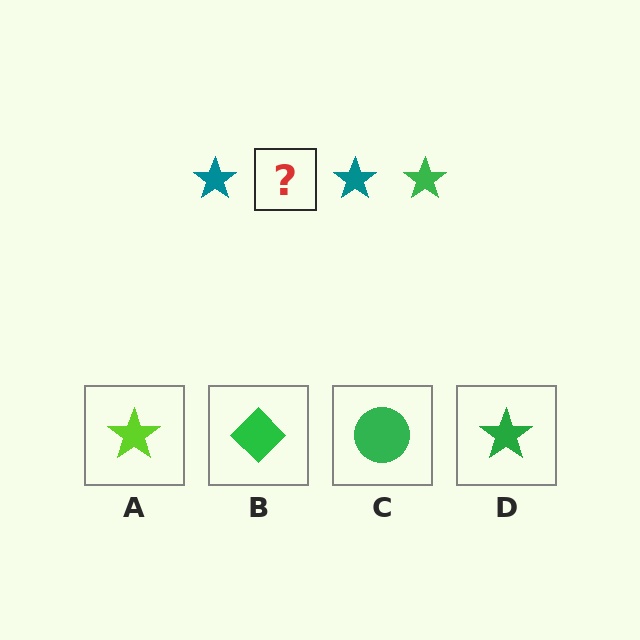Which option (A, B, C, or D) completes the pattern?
D.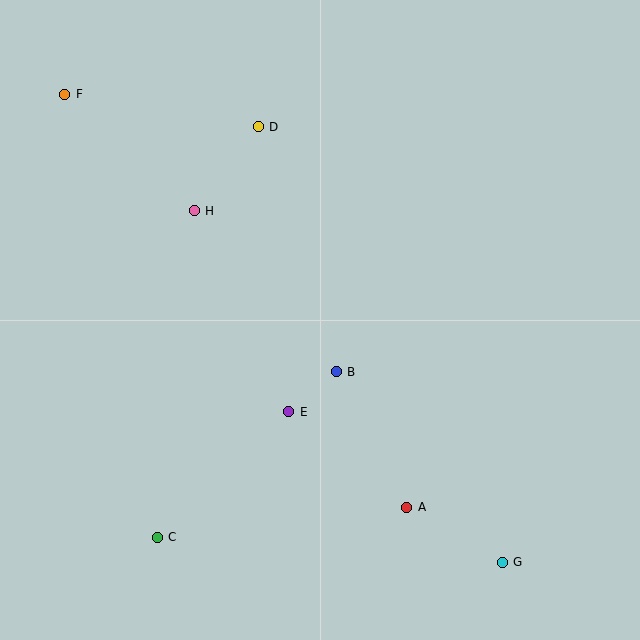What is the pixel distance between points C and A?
The distance between C and A is 252 pixels.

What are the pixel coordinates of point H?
Point H is at (194, 211).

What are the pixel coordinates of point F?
Point F is at (65, 94).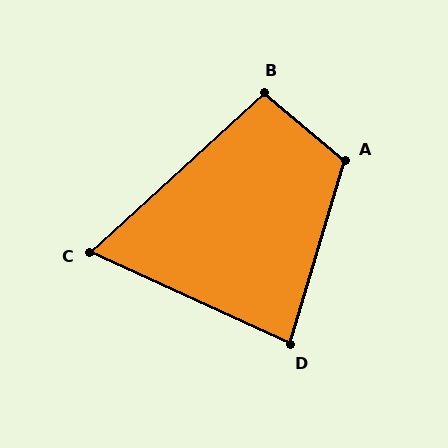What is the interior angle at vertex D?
Approximately 82 degrees (acute).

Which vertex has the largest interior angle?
A, at approximately 113 degrees.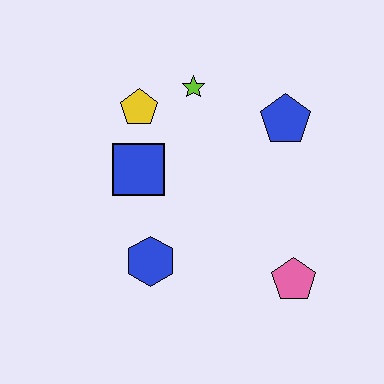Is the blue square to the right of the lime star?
No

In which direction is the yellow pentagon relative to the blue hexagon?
The yellow pentagon is above the blue hexagon.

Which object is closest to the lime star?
The yellow pentagon is closest to the lime star.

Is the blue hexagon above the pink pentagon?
Yes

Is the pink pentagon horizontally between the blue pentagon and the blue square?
No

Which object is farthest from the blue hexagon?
The blue pentagon is farthest from the blue hexagon.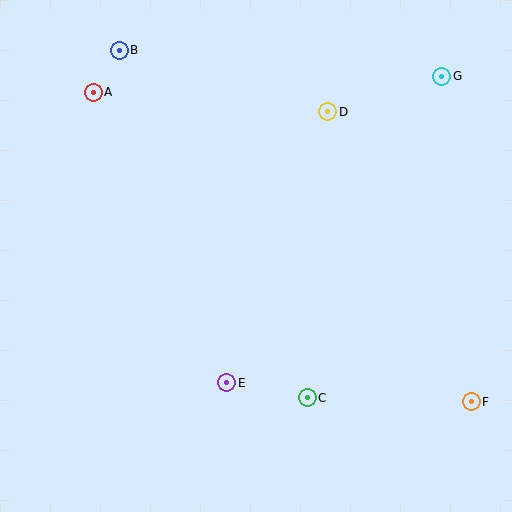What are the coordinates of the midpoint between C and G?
The midpoint between C and G is at (374, 237).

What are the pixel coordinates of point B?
Point B is at (119, 50).